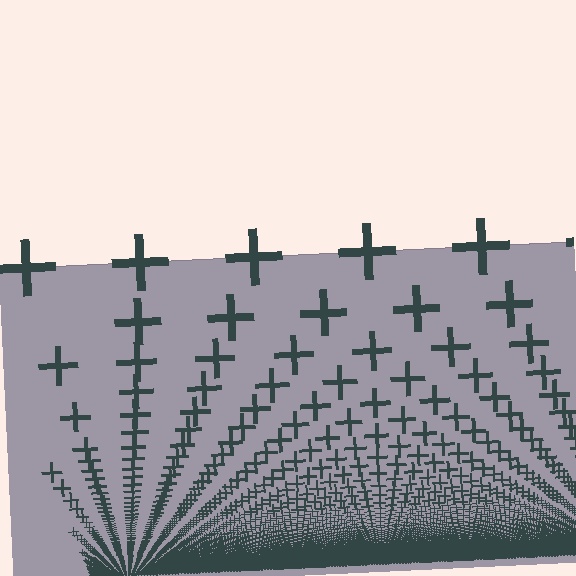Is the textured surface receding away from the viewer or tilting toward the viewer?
The surface appears to tilt toward the viewer. Texture elements get larger and sparser toward the top.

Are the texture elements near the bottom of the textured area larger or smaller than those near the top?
Smaller. The gradient is inverted — elements near the bottom are smaller and denser.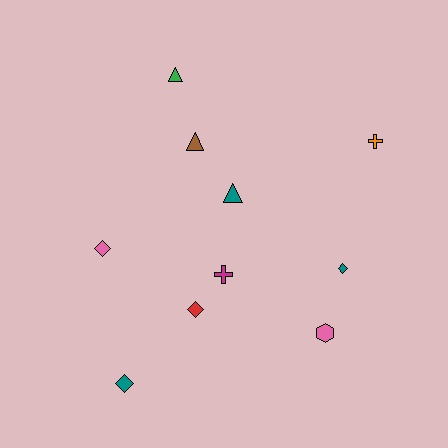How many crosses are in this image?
There are 2 crosses.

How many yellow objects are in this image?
There are no yellow objects.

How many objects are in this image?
There are 10 objects.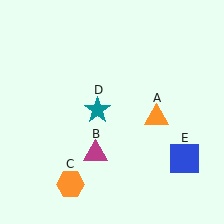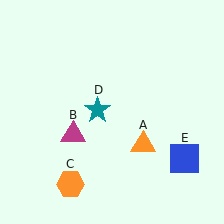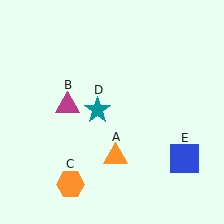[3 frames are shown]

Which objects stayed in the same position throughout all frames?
Orange hexagon (object C) and teal star (object D) and blue square (object E) remained stationary.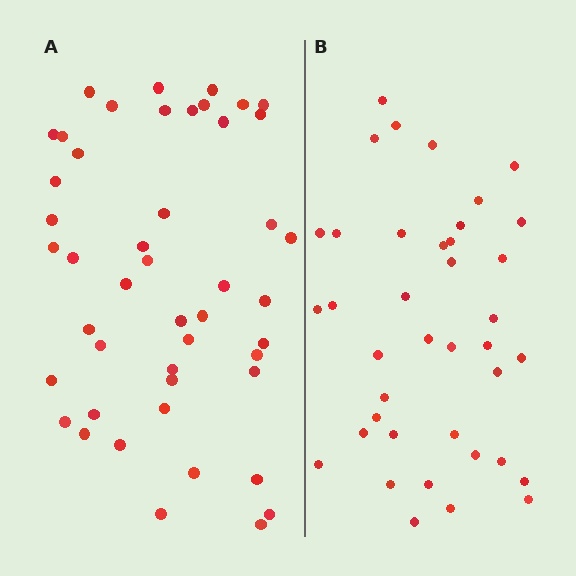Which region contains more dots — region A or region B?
Region A (the left region) has more dots.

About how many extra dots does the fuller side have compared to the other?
Region A has roughly 8 or so more dots than region B.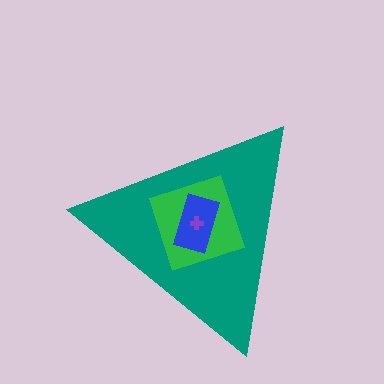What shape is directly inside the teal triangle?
The green diamond.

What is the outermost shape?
The teal triangle.